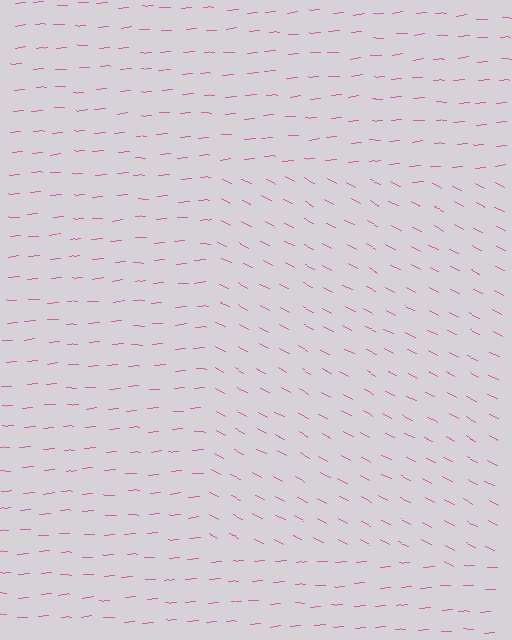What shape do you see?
I see a rectangle.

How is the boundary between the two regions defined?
The boundary is defined purely by a change in line orientation (approximately 31 degrees difference). All lines are the same color and thickness.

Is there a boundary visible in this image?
Yes, there is a texture boundary formed by a change in line orientation.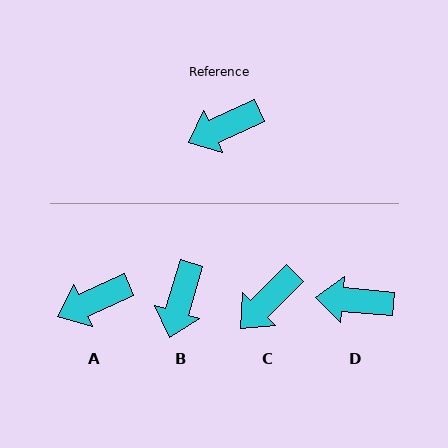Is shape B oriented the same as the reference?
No, it is off by about 49 degrees.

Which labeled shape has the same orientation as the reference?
A.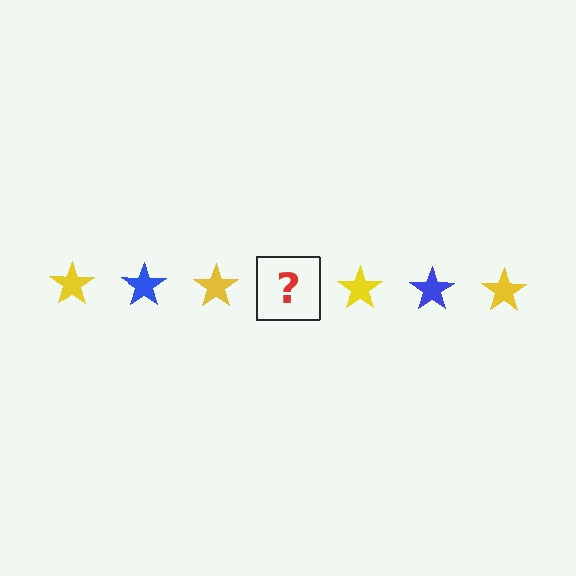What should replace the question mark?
The question mark should be replaced with a blue star.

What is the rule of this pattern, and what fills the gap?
The rule is that the pattern cycles through yellow, blue stars. The gap should be filled with a blue star.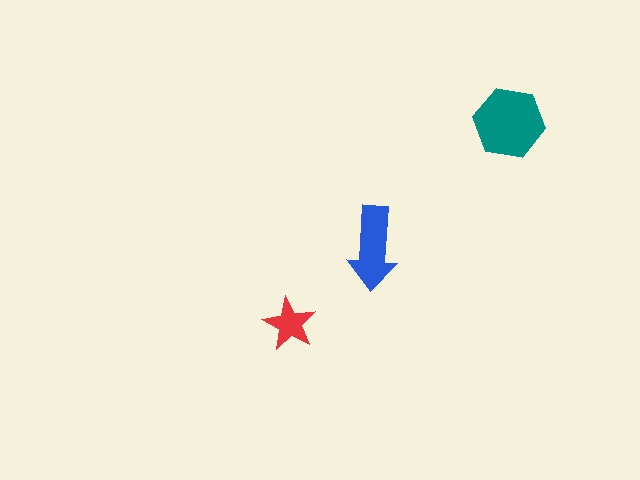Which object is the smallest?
The red star.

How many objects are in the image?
There are 3 objects in the image.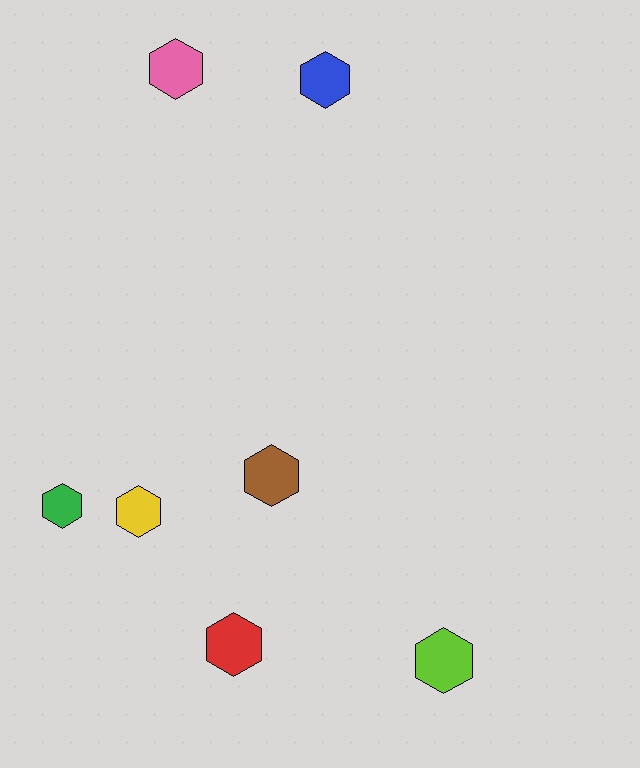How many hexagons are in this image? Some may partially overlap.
There are 7 hexagons.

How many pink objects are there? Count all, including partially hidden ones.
There is 1 pink object.